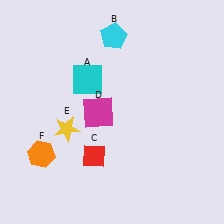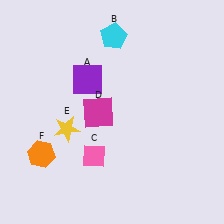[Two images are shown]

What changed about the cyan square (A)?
In Image 1, A is cyan. In Image 2, it changed to purple.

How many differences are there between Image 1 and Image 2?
There are 2 differences between the two images.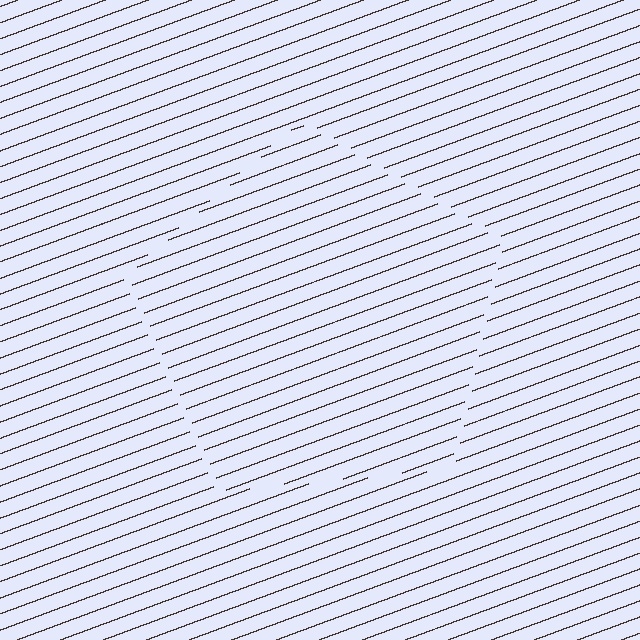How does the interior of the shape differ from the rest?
The interior of the shape contains the same grating, shifted by half a period — the contour is defined by the phase discontinuity where line-ends from the inner and outer gratings abut.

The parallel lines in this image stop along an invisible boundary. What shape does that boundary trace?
An illusory pentagon. The interior of the shape contains the same grating, shifted by half a period — the contour is defined by the phase discontinuity where line-ends from the inner and outer gratings abut.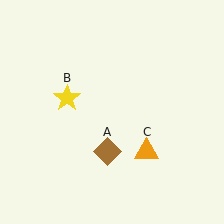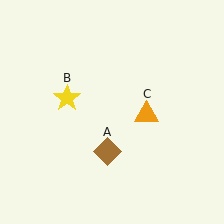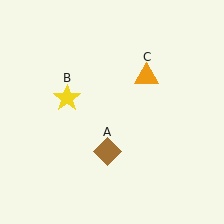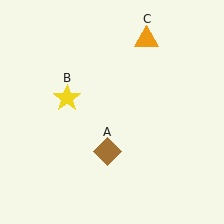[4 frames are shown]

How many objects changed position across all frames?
1 object changed position: orange triangle (object C).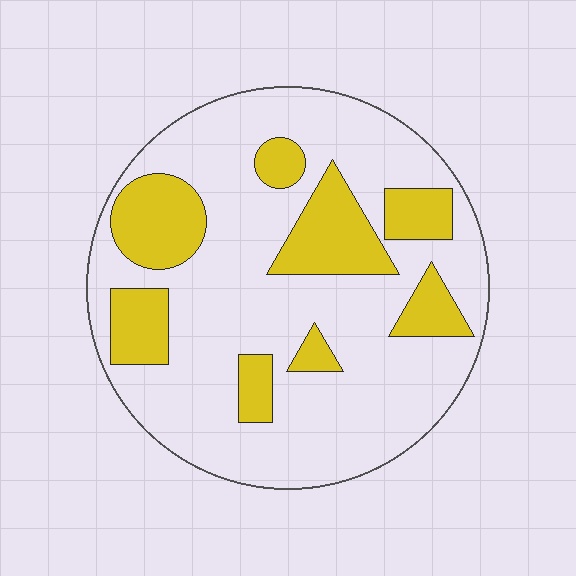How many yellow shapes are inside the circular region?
8.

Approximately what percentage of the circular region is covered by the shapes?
Approximately 25%.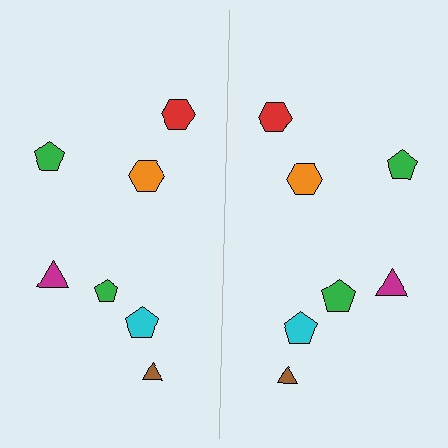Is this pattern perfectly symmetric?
No, the pattern is not perfectly symmetric. The green pentagon on the right side has a different size than its mirror counterpart.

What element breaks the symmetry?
The green pentagon on the right side has a different size than its mirror counterpart.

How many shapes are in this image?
There are 14 shapes in this image.